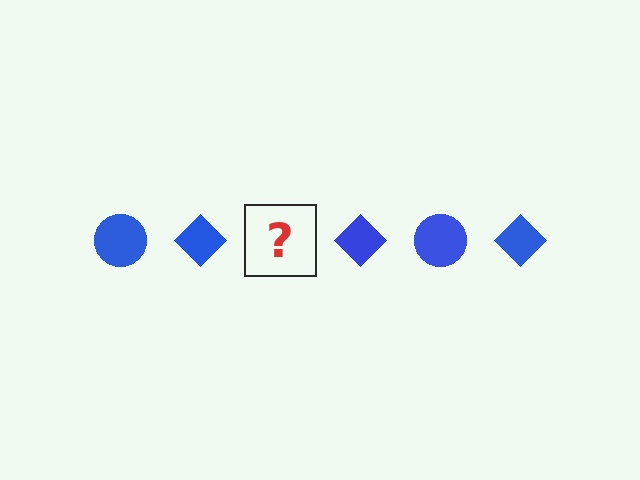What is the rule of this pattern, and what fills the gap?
The rule is that the pattern cycles through circle, diamond shapes in blue. The gap should be filled with a blue circle.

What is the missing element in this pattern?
The missing element is a blue circle.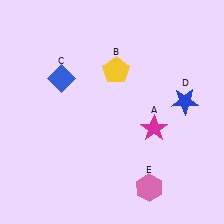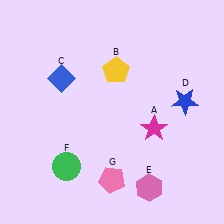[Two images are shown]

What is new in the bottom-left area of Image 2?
A green circle (F) was added in the bottom-left area of Image 2.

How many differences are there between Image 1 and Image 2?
There are 2 differences between the two images.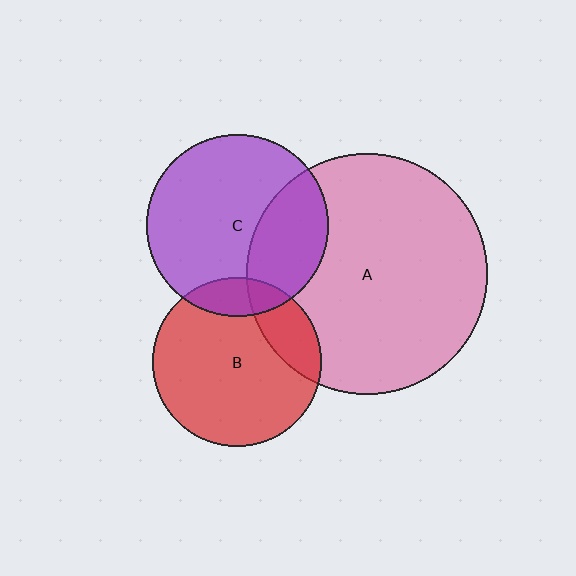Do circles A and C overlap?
Yes.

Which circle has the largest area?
Circle A (pink).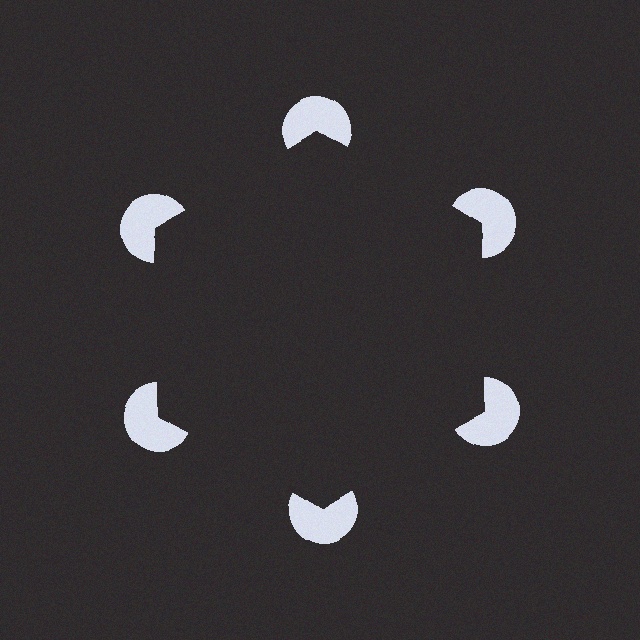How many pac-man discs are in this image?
There are 6 — one at each vertex of the illusory hexagon.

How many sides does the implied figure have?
6 sides.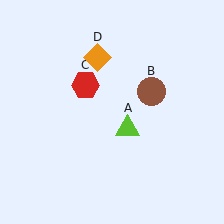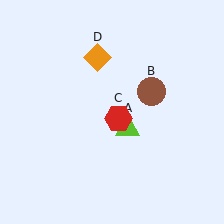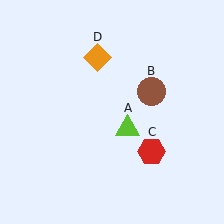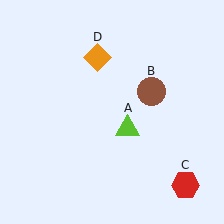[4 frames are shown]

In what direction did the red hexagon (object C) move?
The red hexagon (object C) moved down and to the right.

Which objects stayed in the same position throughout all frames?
Lime triangle (object A) and brown circle (object B) and orange diamond (object D) remained stationary.